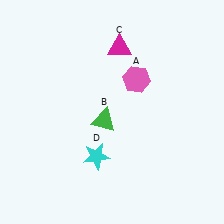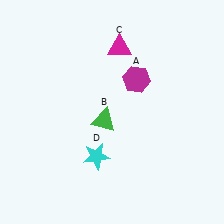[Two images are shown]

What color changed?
The hexagon (A) changed from pink in Image 1 to magenta in Image 2.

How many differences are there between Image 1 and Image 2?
There is 1 difference between the two images.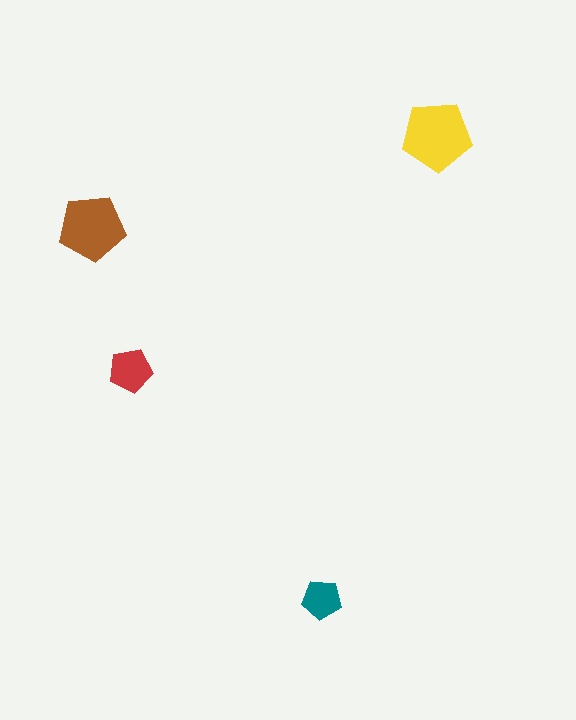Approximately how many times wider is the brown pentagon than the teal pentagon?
About 1.5 times wider.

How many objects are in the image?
There are 4 objects in the image.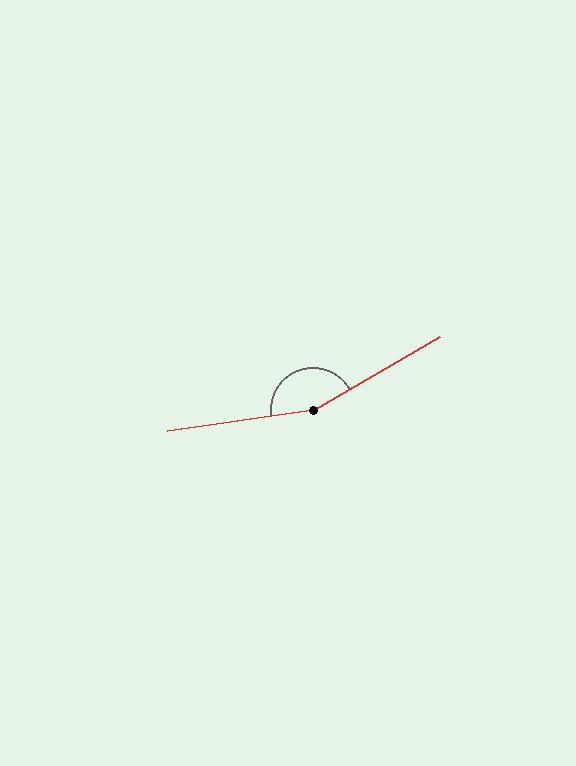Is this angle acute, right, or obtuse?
It is obtuse.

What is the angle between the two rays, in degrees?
Approximately 158 degrees.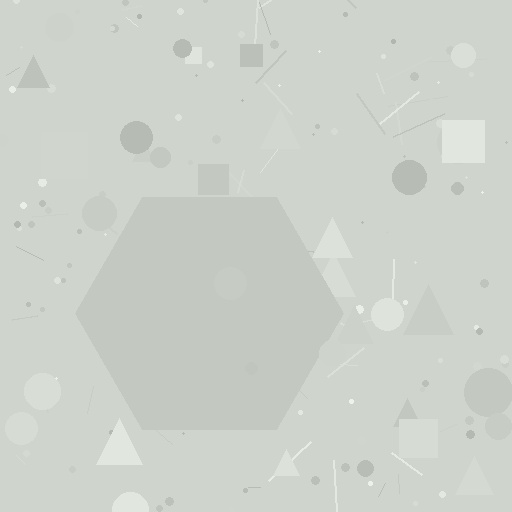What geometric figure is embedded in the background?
A hexagon is embedded in the background.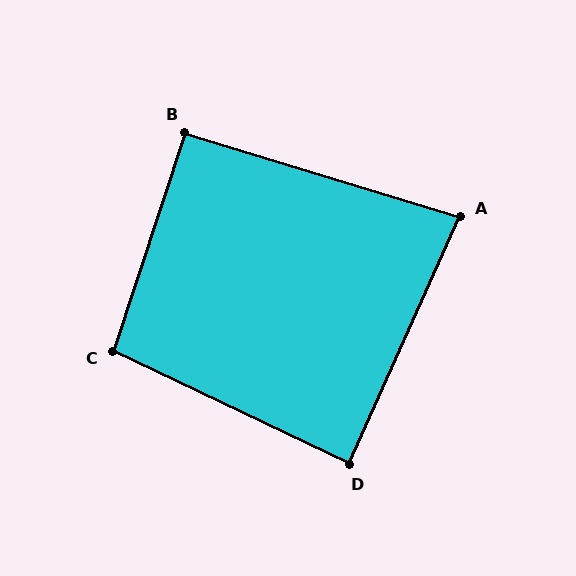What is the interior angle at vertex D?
Approximately 89 degrees (approximately right).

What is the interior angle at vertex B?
Approximately 91 degrees (approximately right).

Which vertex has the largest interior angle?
C, at approximately 97 degrees.